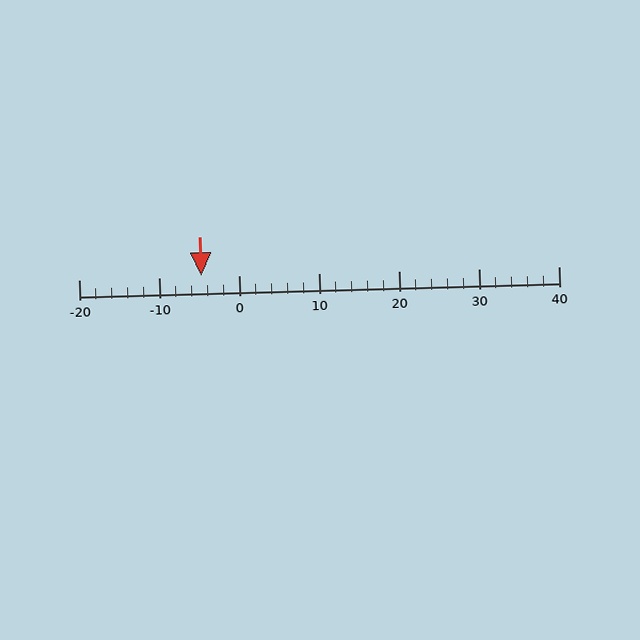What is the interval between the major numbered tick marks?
The major tick marks are spaced 10 units apart.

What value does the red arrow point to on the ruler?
The red arrow points to approximately -5.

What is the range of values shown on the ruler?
The ruler shows values from -20 to 40.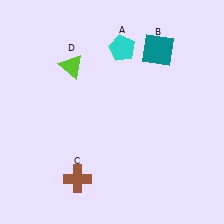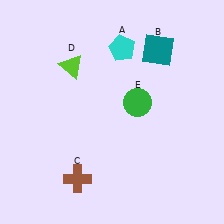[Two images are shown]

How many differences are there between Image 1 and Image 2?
There is 1 difference between the two images.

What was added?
A green circle (E) was added in Image 2.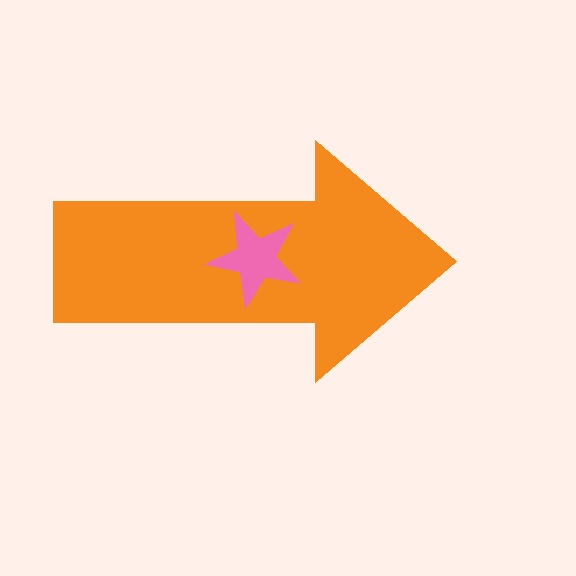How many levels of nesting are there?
2.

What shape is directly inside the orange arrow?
The pink star.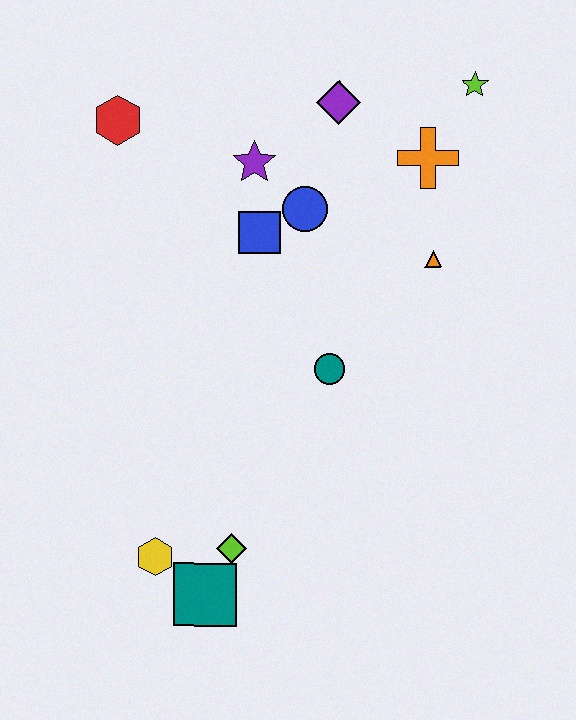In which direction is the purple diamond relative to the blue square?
The purple diamond is above the blue square.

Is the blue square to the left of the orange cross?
Yes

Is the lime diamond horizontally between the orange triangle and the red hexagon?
Yes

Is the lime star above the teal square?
Yes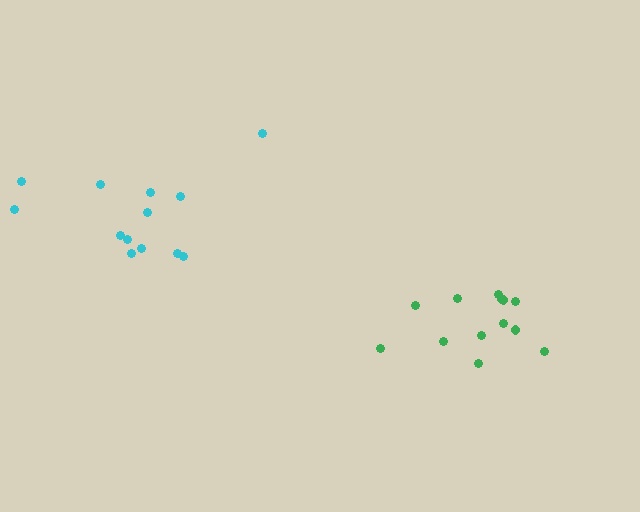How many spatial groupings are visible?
There are 2 spatial groupings.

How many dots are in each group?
Group 1: 13 dots, Group 2: 13 dots (26 total).